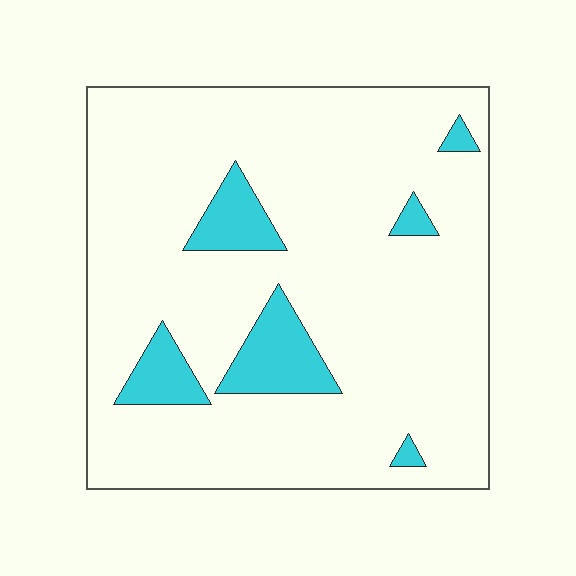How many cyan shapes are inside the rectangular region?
6.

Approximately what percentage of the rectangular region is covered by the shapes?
Approximately 10%.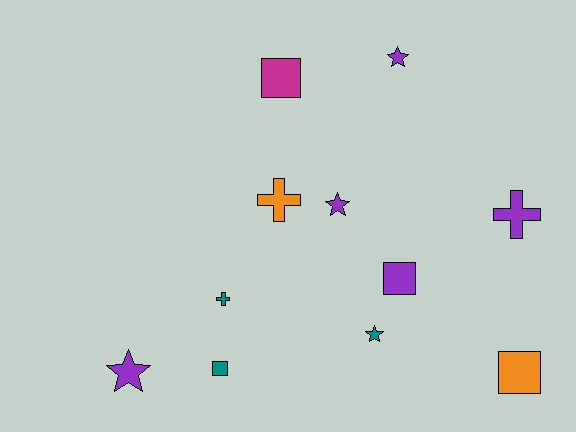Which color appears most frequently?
Purple, with 5 objects.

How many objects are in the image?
There are 11 objects.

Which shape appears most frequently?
Star, with 4 objects.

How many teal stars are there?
There is 1 teal star.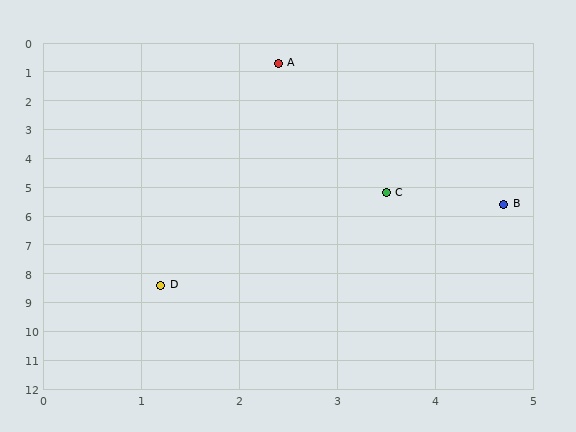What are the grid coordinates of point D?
Point D is at approximately (1.2, 8.4).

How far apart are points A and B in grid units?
Points A and B are about 5.4 grid units apart.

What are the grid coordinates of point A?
Point A is at approximately (2.4, 0.7).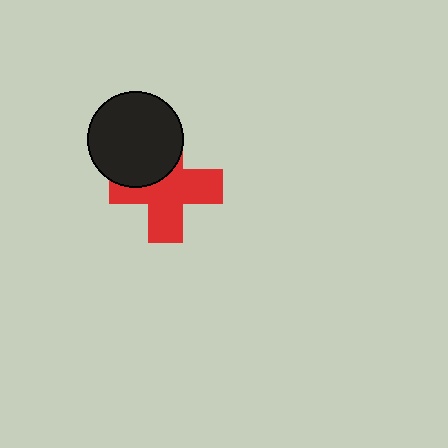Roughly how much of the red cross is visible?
Most of it is visible (roughly 67%).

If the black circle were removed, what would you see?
You would see the complete red cross.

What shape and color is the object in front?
The object in front is a black circle.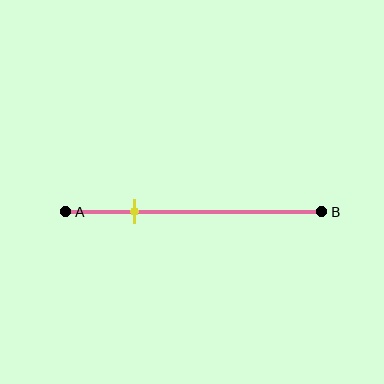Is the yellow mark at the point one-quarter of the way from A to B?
Yes, the mark is approximately at the one-quarter point.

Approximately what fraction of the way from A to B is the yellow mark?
The yellow mark is approximately 25% of the way from A to B.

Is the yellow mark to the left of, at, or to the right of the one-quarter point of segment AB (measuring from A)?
The yellow mark is approximately at the one-quarter point of segment AB.